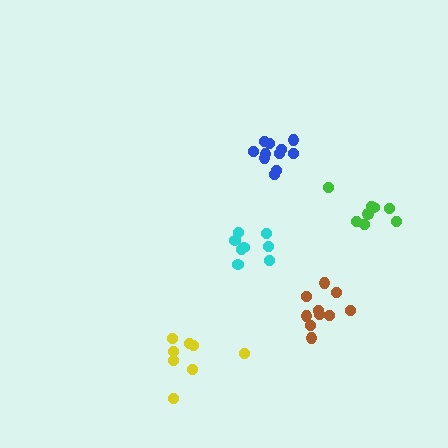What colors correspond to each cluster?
The clusters are colored: blue, yellow, brown, green, cyan.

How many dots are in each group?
Group 1: 11 dots, Group 2: 8 dots, Group 3: 10 dots, Group 4: 8 dots, Group 5: 8 dots (45 total).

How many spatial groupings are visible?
There are 5 spatial groupings.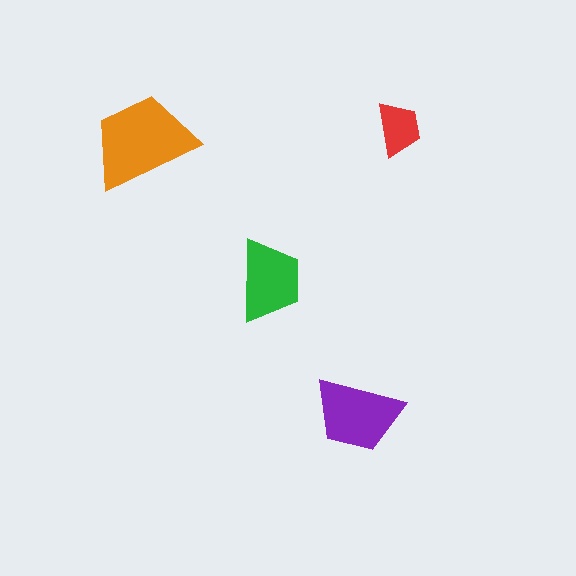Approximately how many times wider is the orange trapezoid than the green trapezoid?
About 1.5 times wider.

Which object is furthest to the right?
The red trapezoid is rightmost.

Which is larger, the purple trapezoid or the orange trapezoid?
The orange one.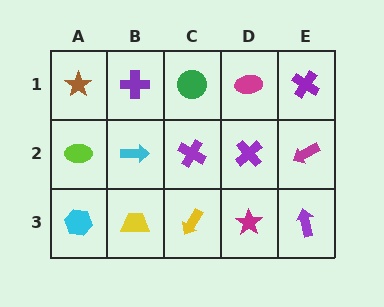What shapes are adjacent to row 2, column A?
A brown star (row 1, column A), a cyan hexagon (row 3, column A), a cyan arrow (row 2, column B).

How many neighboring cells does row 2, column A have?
3.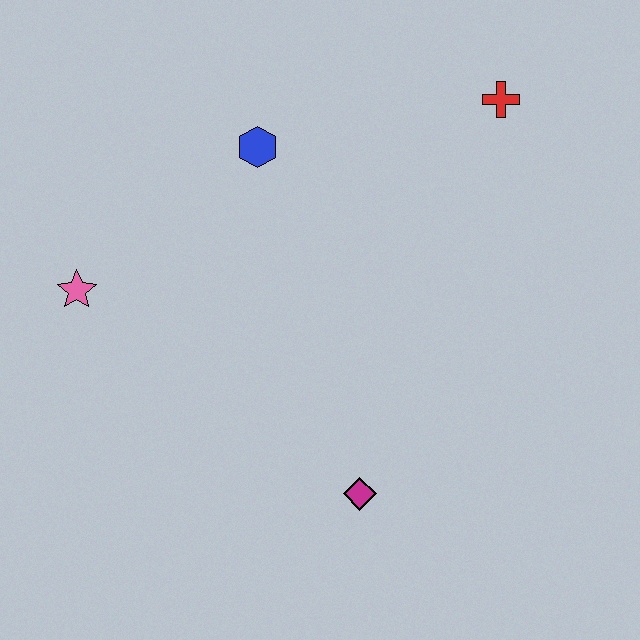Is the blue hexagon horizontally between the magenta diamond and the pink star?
Yes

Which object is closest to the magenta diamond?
The pink star is closest to the magenta diamond.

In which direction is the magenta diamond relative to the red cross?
The magenta diamond is below the red cross.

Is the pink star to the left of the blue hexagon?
Yes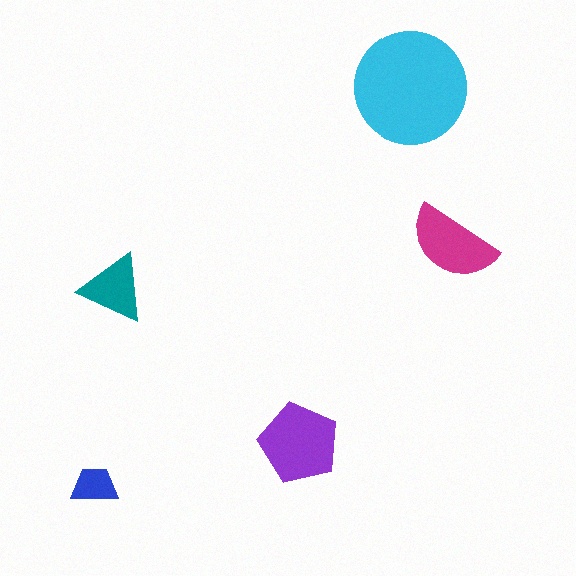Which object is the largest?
The cyan circle.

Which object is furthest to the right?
The magenta semicircle is rightmost.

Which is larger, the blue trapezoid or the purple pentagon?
The purple pentagon.